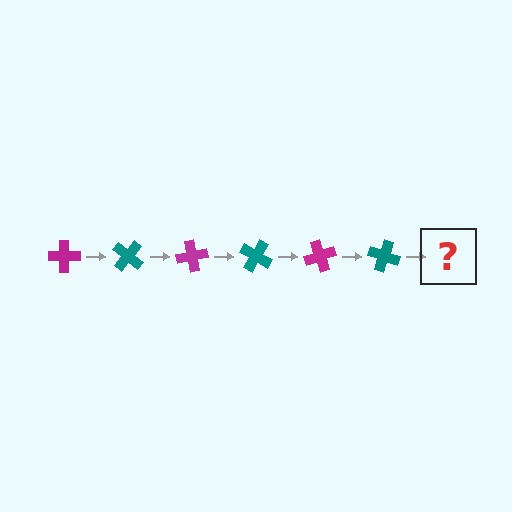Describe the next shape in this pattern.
It should be a magenta cross, rotated 240 degrees from the start.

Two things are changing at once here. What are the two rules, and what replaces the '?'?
The two rules are that it rotates 40 degrees each step and the color cycles through magenta and teal. The '?' should be a magenta cross, rotated 240 degrees from the start.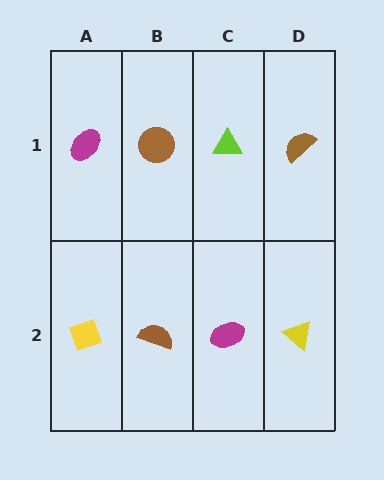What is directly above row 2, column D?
A brown semicircle.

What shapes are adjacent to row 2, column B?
A brown circle (row 1, column B), a yellow diamond (row 2, column A), a magenta ellipse (row 2, column C).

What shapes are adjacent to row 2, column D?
A brown semicircle (row 1, column D), a magenta ellipse (row 2, column C).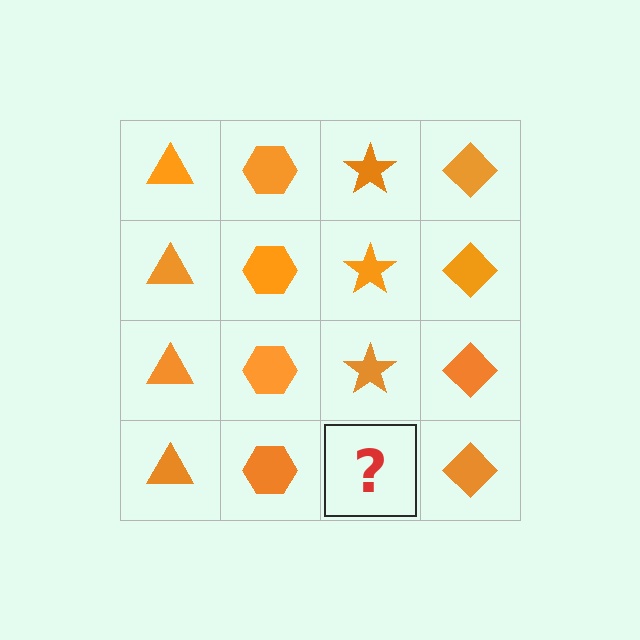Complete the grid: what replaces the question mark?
The question mark should be replaced with an orange star.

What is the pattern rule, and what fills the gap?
The rule is that each column has a consistent shape. The gap should be filled with an orange star.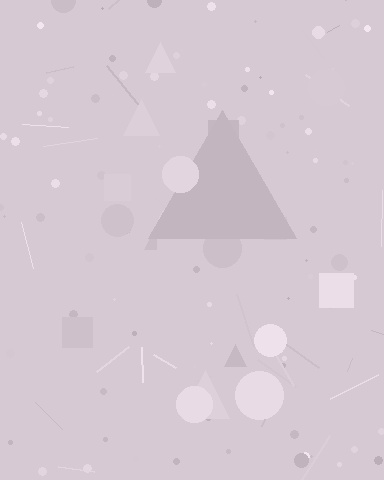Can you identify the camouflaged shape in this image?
The camouflaged shape is a triangle.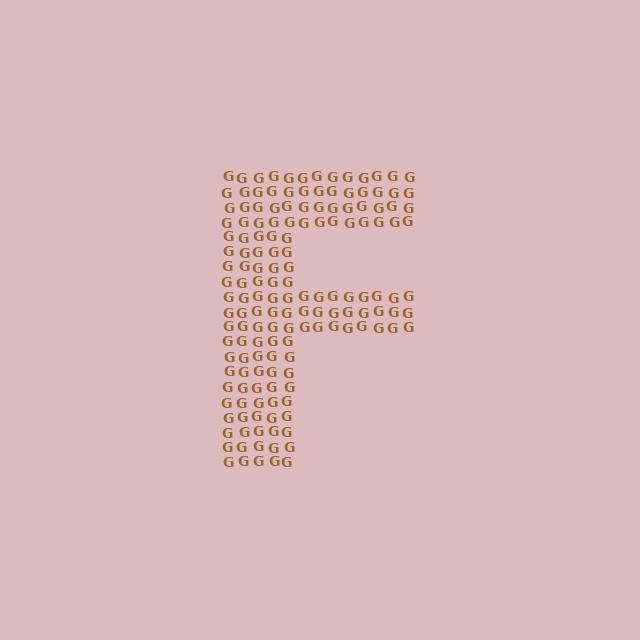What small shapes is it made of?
It is made of small letter G's.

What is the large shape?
The large shape is the letter F.